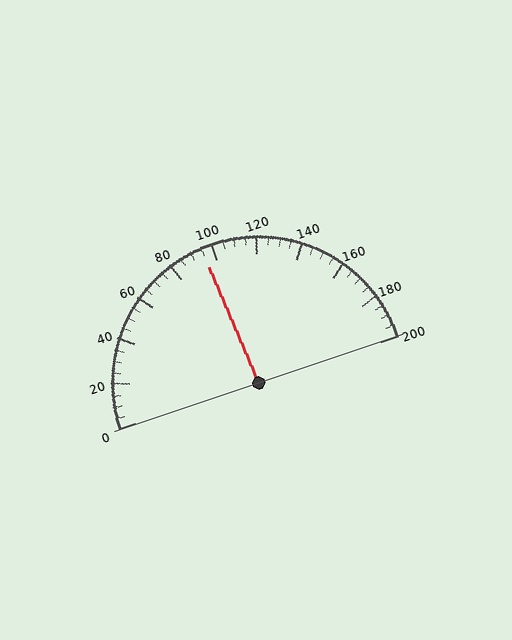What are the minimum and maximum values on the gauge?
The gauge ranges from 0 to 200.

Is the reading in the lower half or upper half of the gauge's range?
The reading is in the lower half of the range (0 to 200).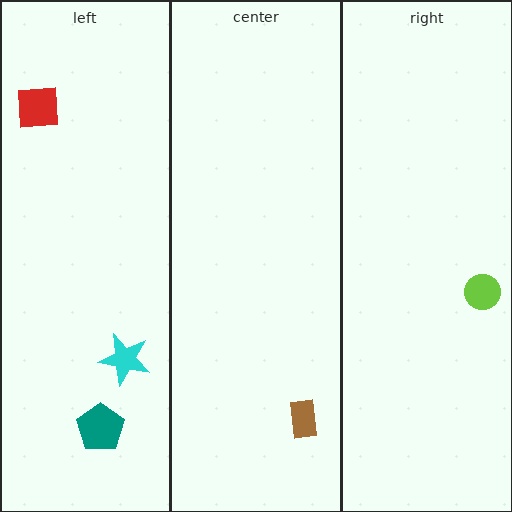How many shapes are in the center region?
1.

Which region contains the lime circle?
The right region.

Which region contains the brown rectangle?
The center region.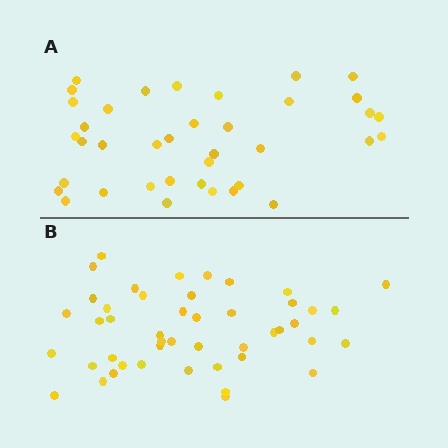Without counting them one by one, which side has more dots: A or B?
Region B (the bottom region) has more dots.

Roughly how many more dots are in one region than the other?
Region B has roughly 8 or so more dots than region A.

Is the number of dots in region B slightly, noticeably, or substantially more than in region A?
Region B has only slightly more — the two regions are fairly close. The ratio is roughly 1.2 to 1.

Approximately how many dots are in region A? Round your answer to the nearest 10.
About 40 dots. (The exact count is 38, which rounds to 40.)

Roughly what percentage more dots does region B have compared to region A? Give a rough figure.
About 20% more.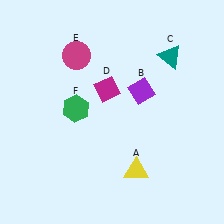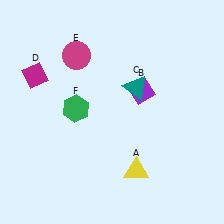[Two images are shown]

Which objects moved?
The objects that moved are: the teal triangle (C), the magenta diamond (D).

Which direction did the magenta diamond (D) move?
The magenta diamond (D) moved left.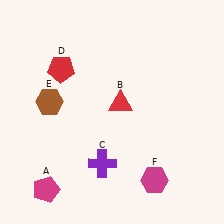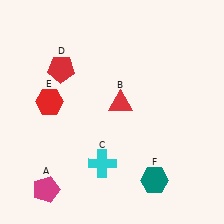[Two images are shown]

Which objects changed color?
C changed from purple to cyan. E changed from brown to red. F changed from magenta to teal.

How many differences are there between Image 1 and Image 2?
There are 3 differences between the two images.